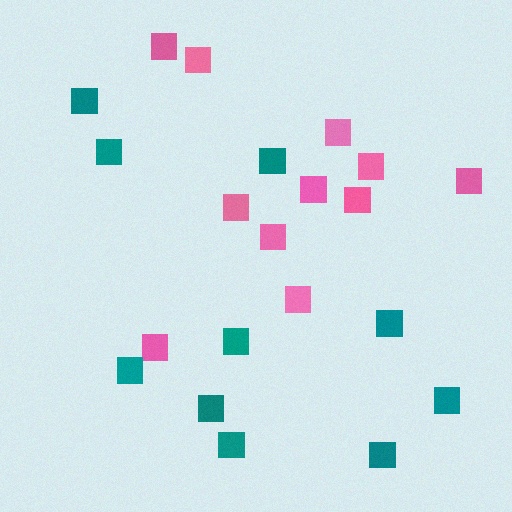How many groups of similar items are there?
There are 2 groups: one group of pink squares (11) and one group of teal squares (10).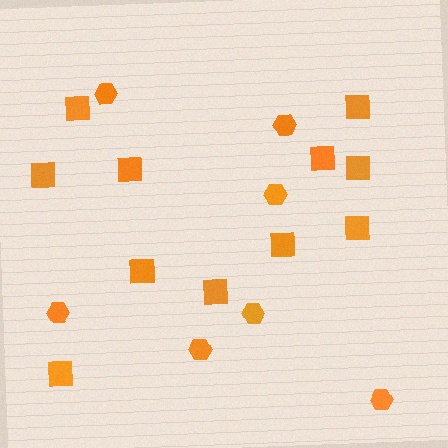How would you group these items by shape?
There are 2 groups: one group of squares (11) and one group of hexagons (7).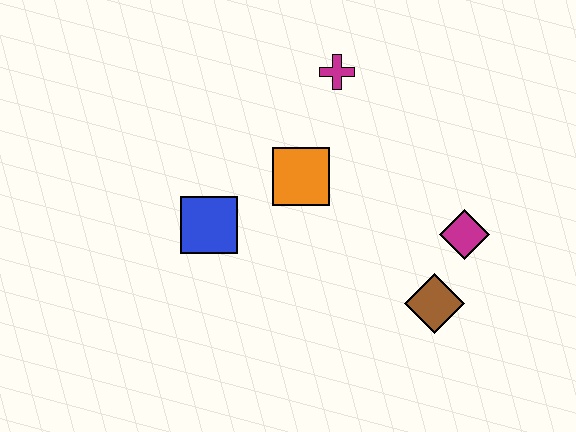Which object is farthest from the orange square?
The brown diamond is farthest from the orange square.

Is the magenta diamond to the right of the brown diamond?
Yes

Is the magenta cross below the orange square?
No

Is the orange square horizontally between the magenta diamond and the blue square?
Yes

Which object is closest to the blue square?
The orange square is closest to the blue square.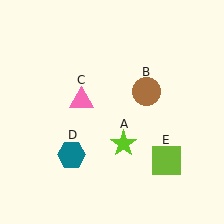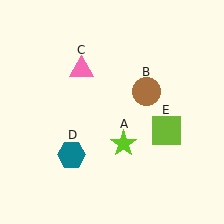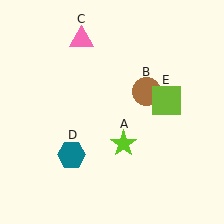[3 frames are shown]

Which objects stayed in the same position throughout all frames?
Lime star (object A) and brown circle (object B) and teal hexagon (object D) remained stationary.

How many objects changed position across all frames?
2 objects changed position: pink triangle (object C), lime square (object E).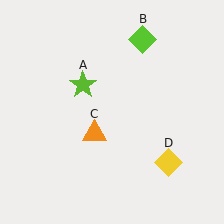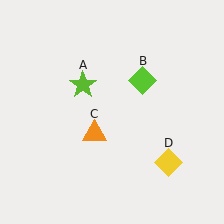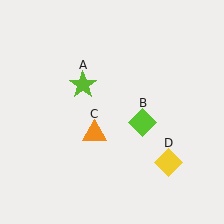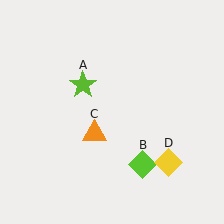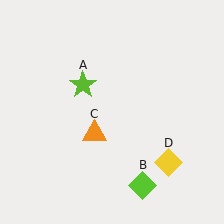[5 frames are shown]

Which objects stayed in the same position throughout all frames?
Lime star (object A) and orange triangle (object C) and yellow diamond (object D) remained stationary.